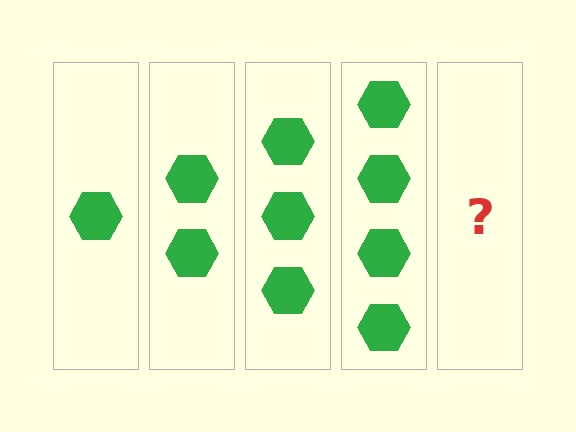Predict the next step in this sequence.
The next step is 5 hexagons.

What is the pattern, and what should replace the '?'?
The pattern is that each step adds one more hexagon. The '?' should be 5 hexagons.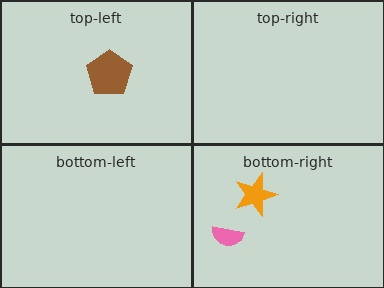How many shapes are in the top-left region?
1.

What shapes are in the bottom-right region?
The orange star, the pink semicircle.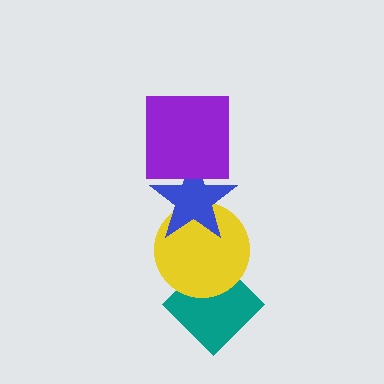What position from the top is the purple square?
The purple square is 1st from the top.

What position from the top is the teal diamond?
The teal diamond is 4th from the top.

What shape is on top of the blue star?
The purple square is on top of the blue star.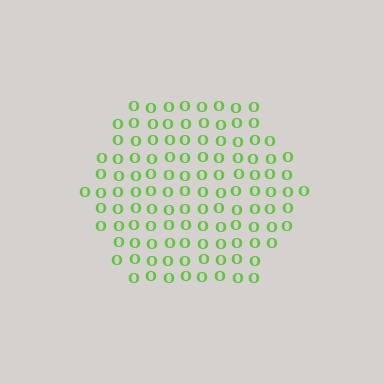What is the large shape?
The large shape is a hexagon.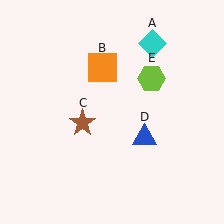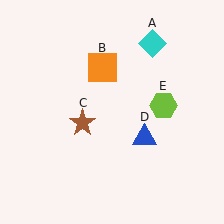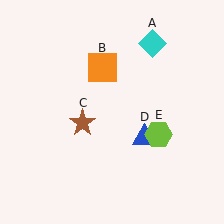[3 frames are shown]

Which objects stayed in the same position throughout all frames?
Cyan diamond (object A) and orange square (object B) and brown star (object C) and blue triangle (object D) remained stationary.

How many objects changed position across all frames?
1 object changed position: lime hexagon (object E).